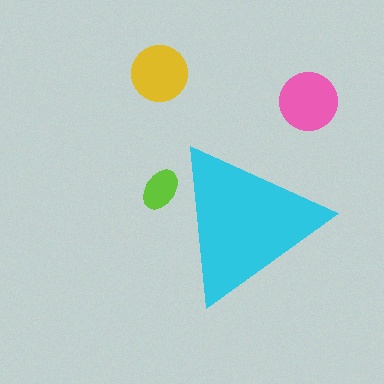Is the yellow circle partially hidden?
No, the yellow circle is fully visible.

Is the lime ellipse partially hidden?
Yes, the lime ellipse is partially hidden behind the cyan triangle.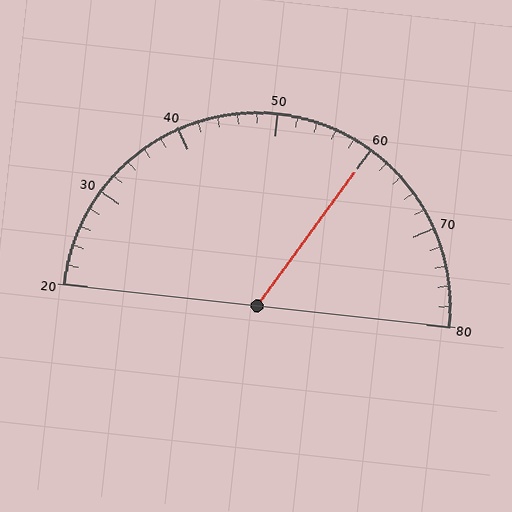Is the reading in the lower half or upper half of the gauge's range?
The reading is in the upper half of the range (20 to 80).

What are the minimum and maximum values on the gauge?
The gauge ranges from 20 to 80.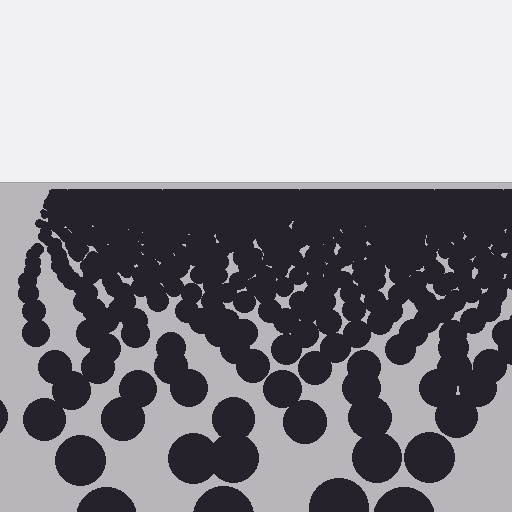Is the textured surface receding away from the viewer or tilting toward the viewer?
The surface is receding away from the viewer. Texture elements get smaller and denser toward the top.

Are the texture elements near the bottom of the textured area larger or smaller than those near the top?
Larger. Near the bottom, elements are closer to the viewer and appear at a bigger on-screen size.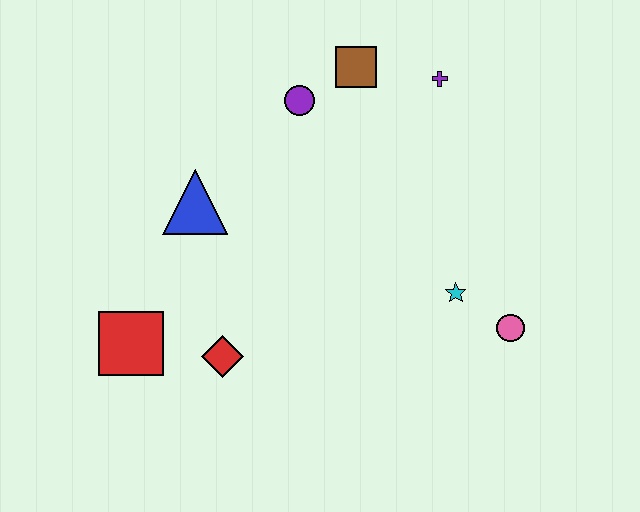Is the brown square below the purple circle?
No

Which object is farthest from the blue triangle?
The pink circle is farthest from the blue triangle.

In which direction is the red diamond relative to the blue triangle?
The red diamond is below the blue triangle.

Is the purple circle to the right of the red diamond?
Yes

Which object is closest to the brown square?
The purple circle is closest to the brown square.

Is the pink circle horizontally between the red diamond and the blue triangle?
No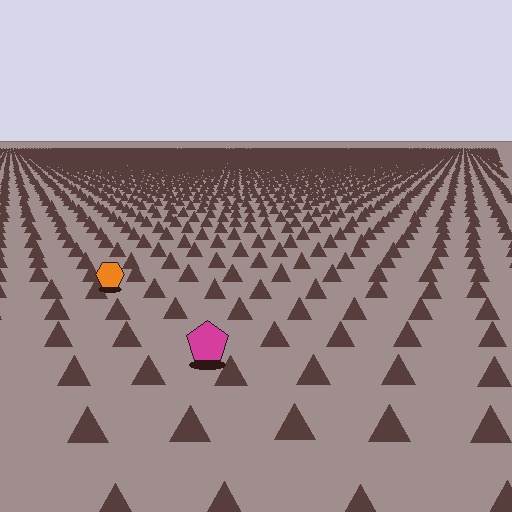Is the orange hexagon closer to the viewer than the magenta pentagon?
No. The magenta pentagon is closer — you can tell from the texture gradient: the ground texture is coarser near it.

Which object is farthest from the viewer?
The orange hexagon is farthest from the viewer. It appears smaller and the ground texture around it is denser.